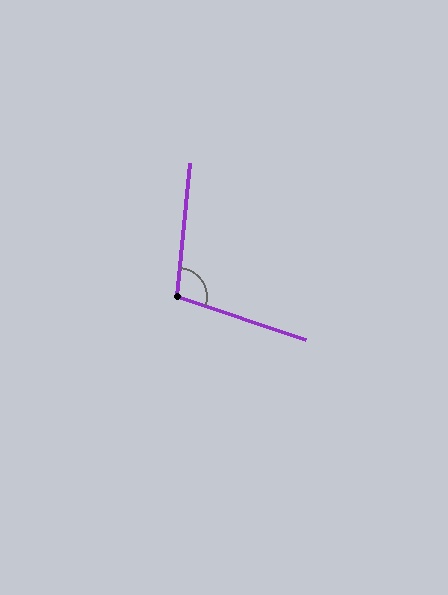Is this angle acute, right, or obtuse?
It is obtuse.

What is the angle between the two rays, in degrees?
Approximately 103 degrees.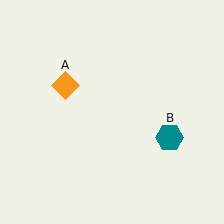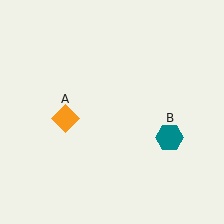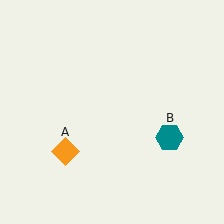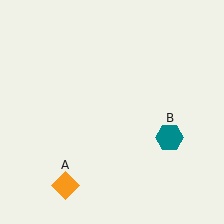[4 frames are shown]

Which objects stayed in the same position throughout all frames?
Teal hexagon (object B) remained stationary.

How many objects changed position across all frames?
1 object changed position: orange diamond (object A).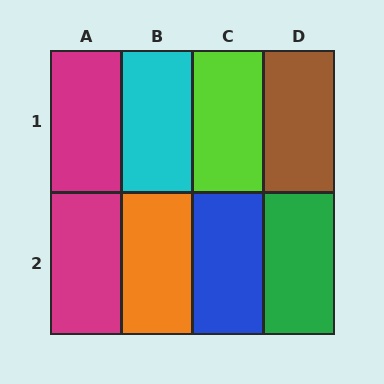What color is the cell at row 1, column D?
Brown.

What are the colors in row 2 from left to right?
Magenta, orange, blue, green.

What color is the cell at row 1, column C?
Lime.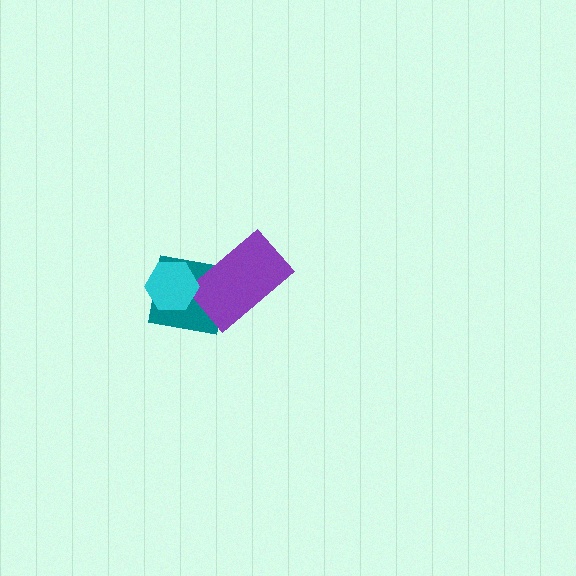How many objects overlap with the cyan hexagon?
1 object overlaps with the cyan hexagon.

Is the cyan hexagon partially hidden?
No, no other shape covers it.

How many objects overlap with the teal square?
2 objects overlap with the teal square.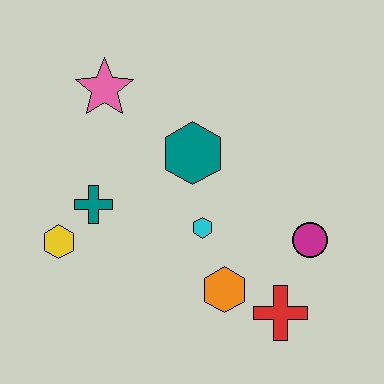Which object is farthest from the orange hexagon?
The pink star is farthest from the orange hexagon.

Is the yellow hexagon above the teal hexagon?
No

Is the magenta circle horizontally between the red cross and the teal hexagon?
No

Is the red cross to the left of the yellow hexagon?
No